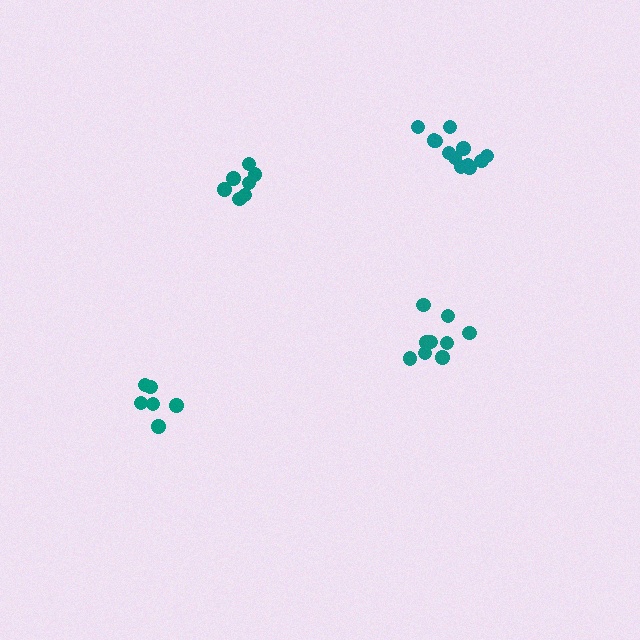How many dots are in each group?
Group 1: 9 dots, Group 2: 6 dots, Group 3: 12 dots, Group 4: 7 dots (34 total).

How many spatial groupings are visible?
There are 4 spatial groupings.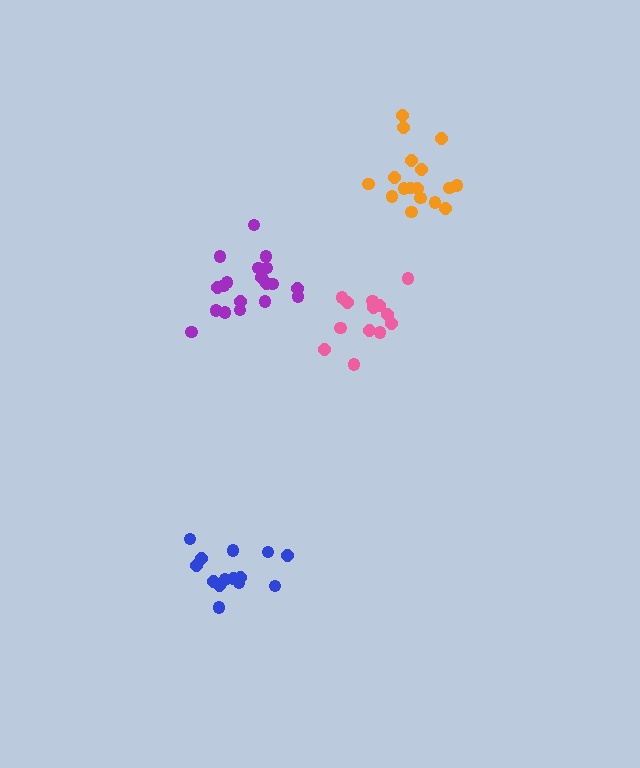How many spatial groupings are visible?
There are 4 spatial groupings.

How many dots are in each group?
Group 1: 14 dots, Group 2: 19 dots, Group 3: 17 dots, Group 4: 13 dots (63 total).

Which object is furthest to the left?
The blue cluster is leftmost.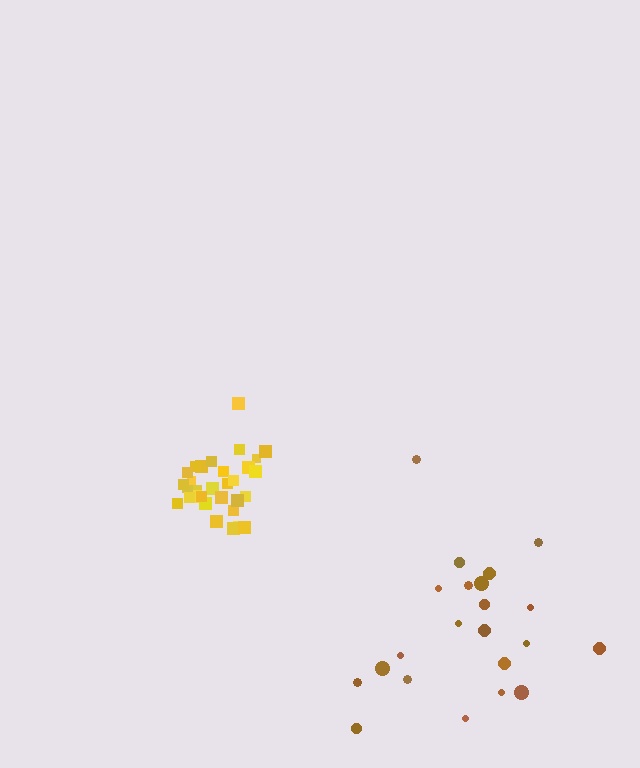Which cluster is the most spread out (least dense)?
Brown.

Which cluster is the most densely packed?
Yellow.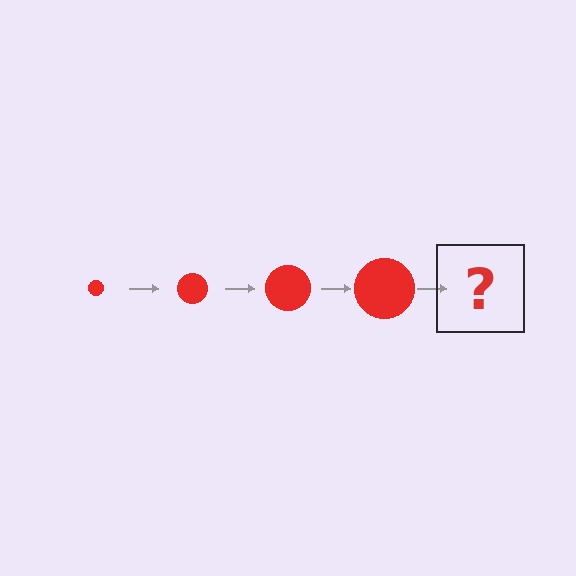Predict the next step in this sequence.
The next step is a red circle, larger than the previous one.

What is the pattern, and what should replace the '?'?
The pattern is that the circle gets progressively larger each step. The '?' should be a red circle, larger than the previous one.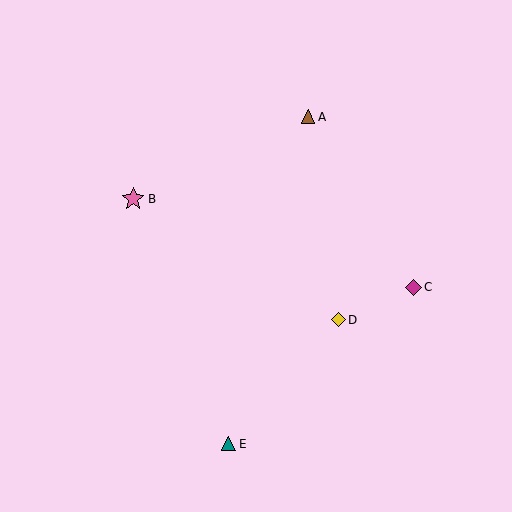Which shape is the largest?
The pink star (labeled B) is the largest.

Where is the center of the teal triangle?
The center of the teal triangle is at (229, 444).